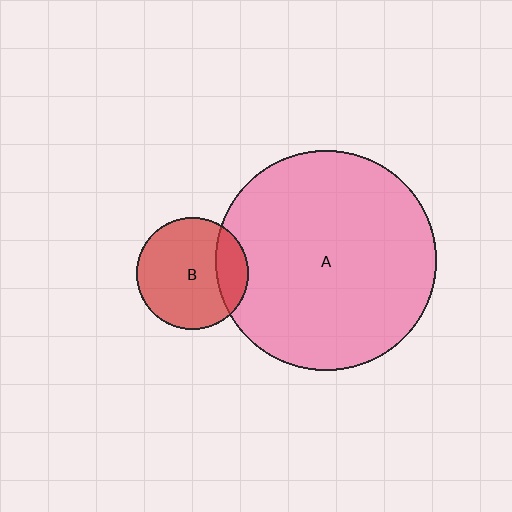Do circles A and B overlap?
Yes.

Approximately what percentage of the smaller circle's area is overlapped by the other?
Approximately 20%.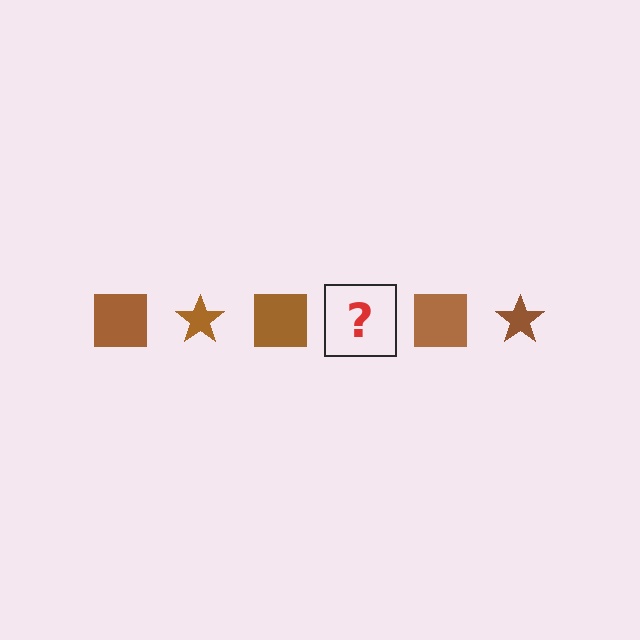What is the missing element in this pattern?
The missing element is a brown star.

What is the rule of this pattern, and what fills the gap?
The rule is that the pattern cycles through square, star shapes in brown. The gap should be filled with a brown star.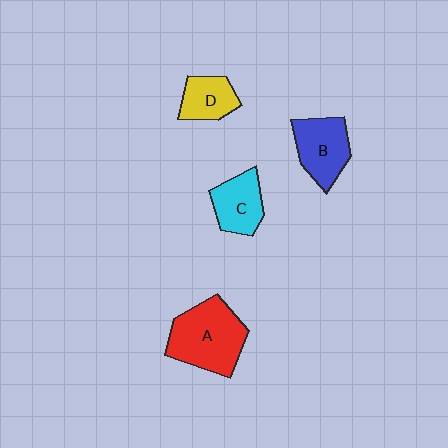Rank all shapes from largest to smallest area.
From largest to smallest: A (red), B (blue), C (cyan), D (yellow).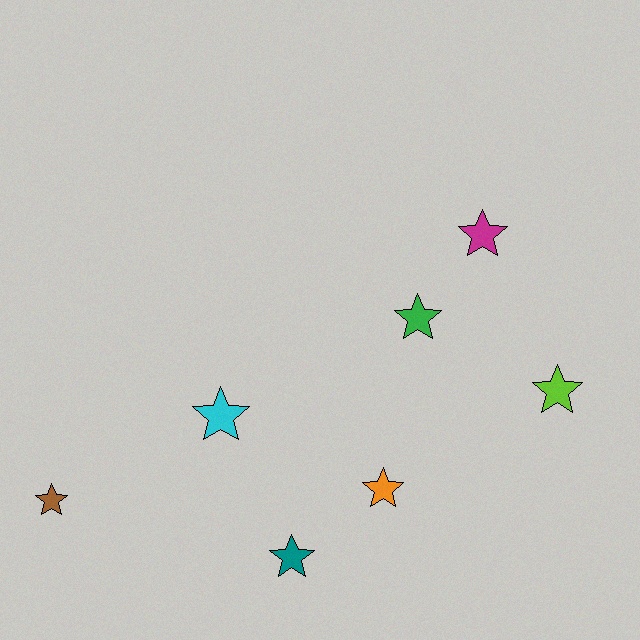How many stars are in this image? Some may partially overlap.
There are 7 stars.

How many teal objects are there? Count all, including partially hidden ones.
There is 1 teal object.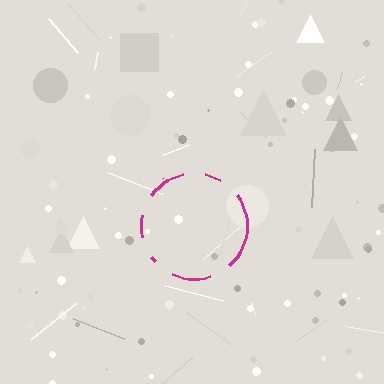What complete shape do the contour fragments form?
The contour fragments form a circle.